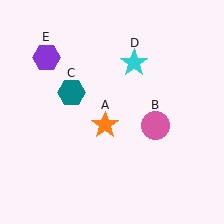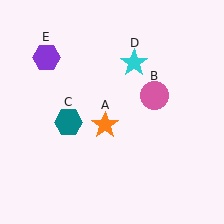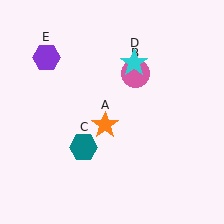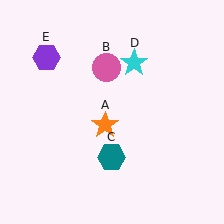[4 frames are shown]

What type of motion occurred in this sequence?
The pink circle (object B), teal hexagon (object C) rotated counterclockwise around the center of the scene.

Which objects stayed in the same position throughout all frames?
Orange star (object A) and cyan star (object D) and purple hexagon (object E) remained stationary.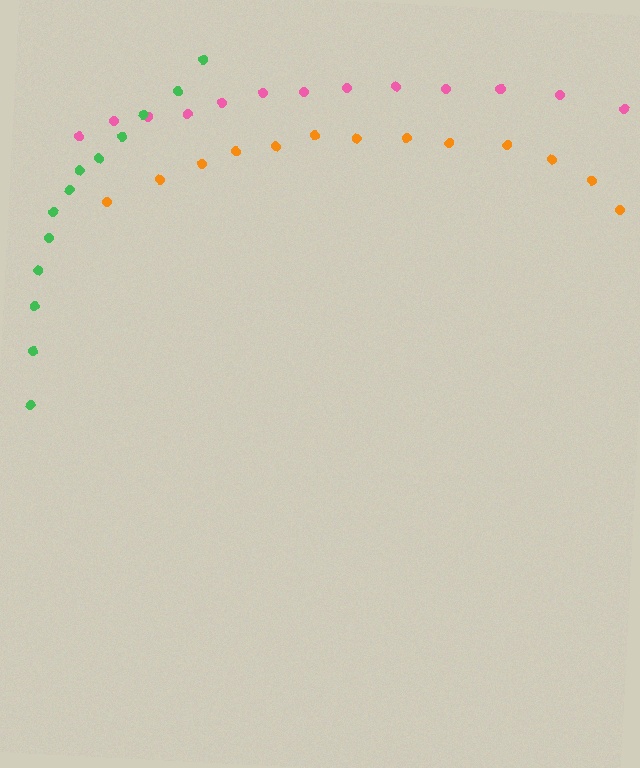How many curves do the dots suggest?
There are 3 distinct paths.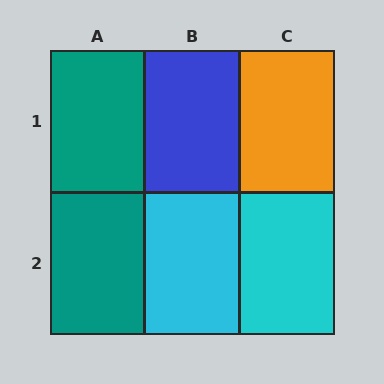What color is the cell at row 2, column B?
Cyan.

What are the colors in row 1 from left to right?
Teal, blue, orange.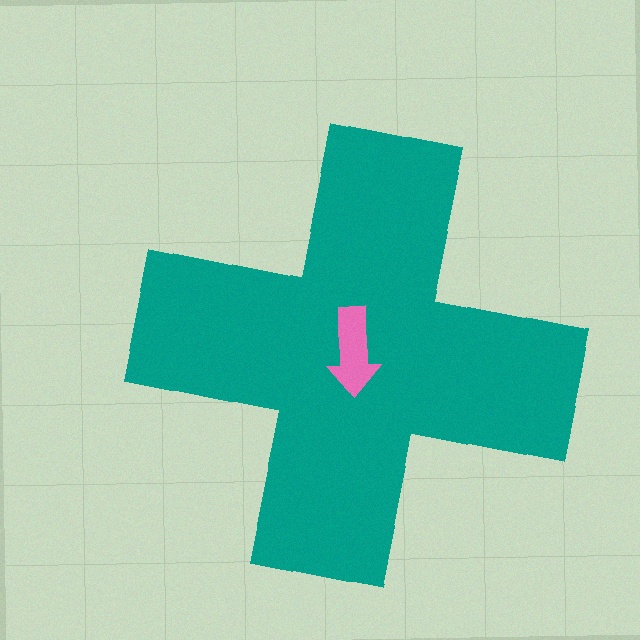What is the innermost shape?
The pink arrow.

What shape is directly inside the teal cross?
The pink arrow.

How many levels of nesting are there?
2.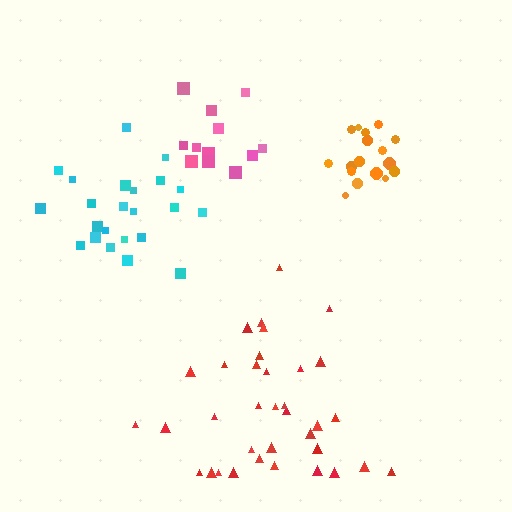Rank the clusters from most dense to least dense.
orange, pink, cyan, red.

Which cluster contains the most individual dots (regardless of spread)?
Red (35).